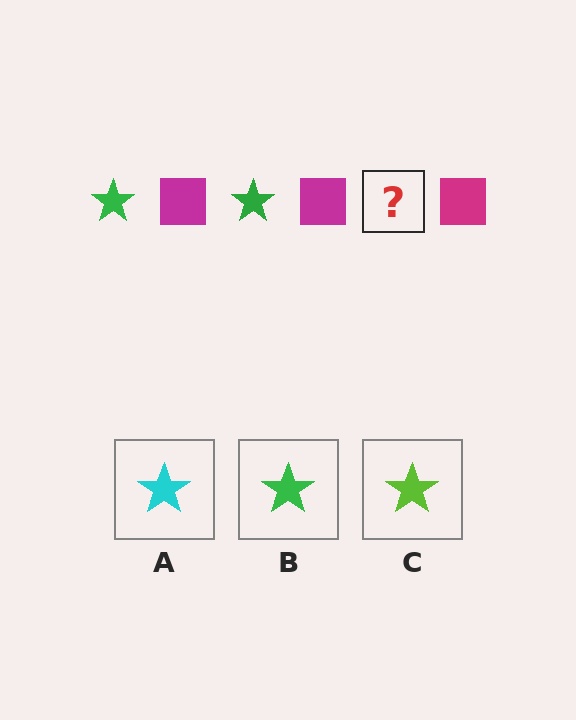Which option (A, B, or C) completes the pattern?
B.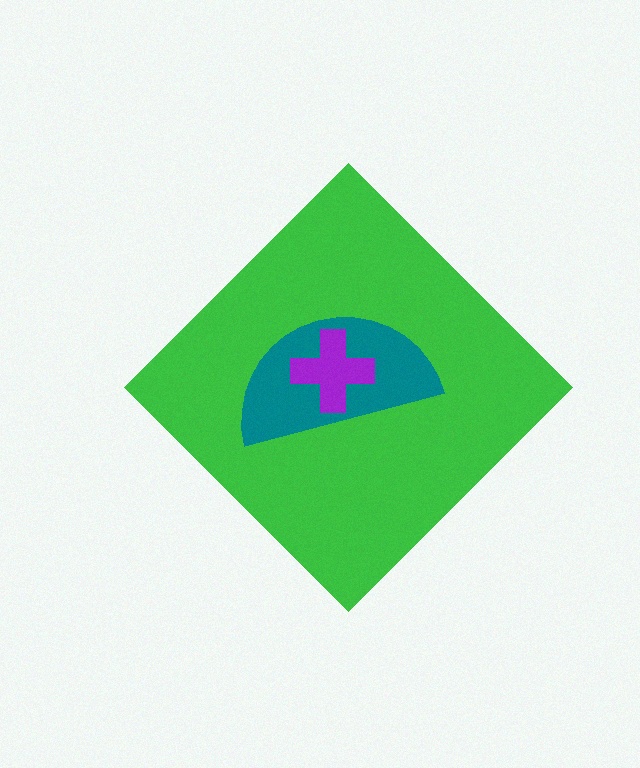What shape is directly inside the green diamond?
The teal semicircle.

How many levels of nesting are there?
3.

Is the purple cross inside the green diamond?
Yes.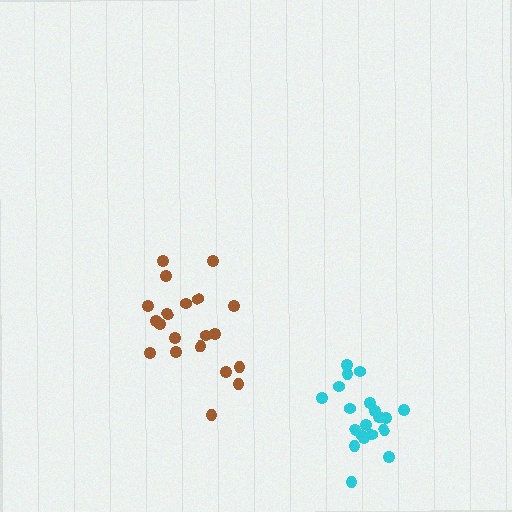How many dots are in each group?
Group 1: 20 dots, Group 2: 21 dots (41 total).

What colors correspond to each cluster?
The clusters are colored: brown, cyan.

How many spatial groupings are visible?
There are 2 spatial groupings.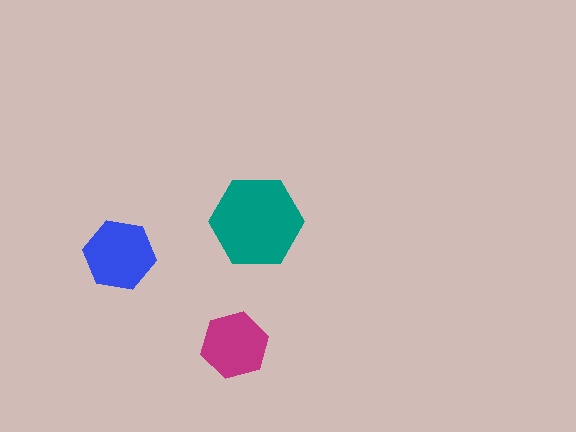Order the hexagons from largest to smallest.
the teal one, the blue one, the magenta one.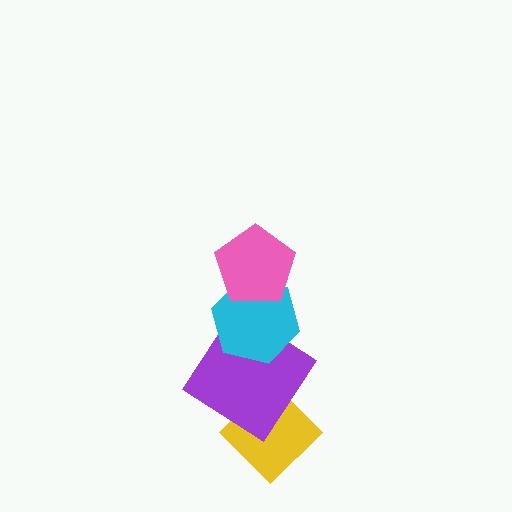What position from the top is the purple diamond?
The purple diamond is 3rd from the top.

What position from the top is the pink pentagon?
The pink pentagon is 1st from the top.